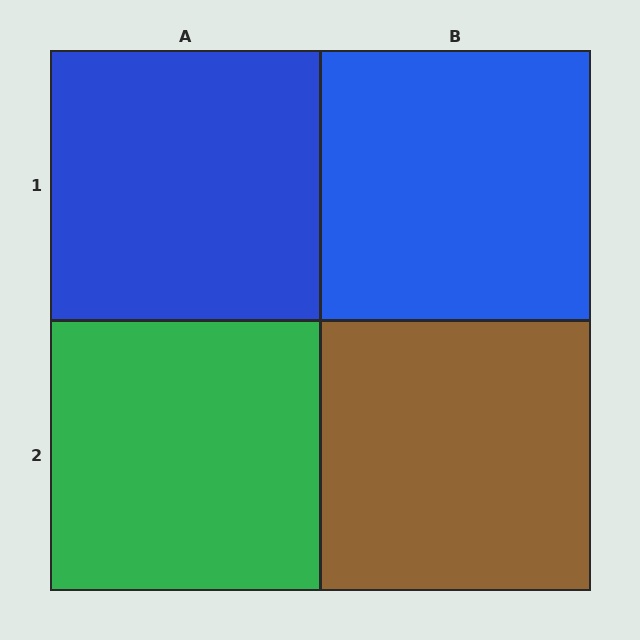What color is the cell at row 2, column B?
Brown.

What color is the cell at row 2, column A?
Green.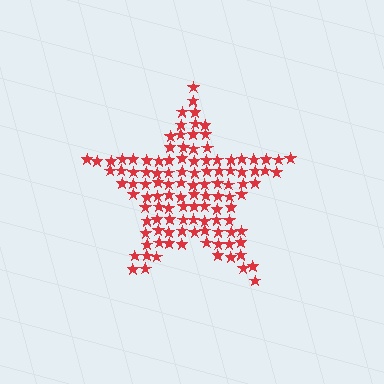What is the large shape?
The large shape is a star.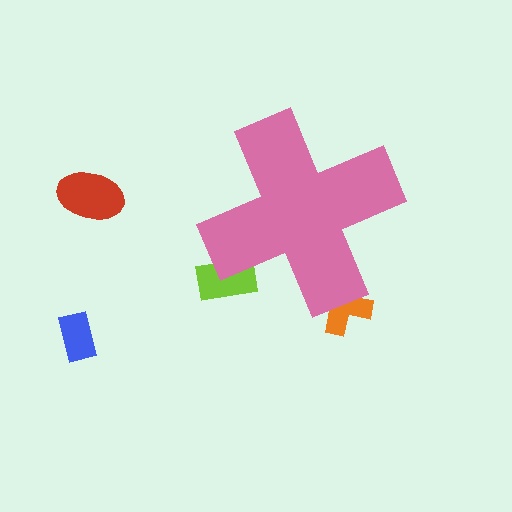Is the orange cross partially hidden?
Yes, the orange cross is partially hidden behind the pink cross.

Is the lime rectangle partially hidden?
Yes, the lime rectangle is partially hidden behind the pink cross.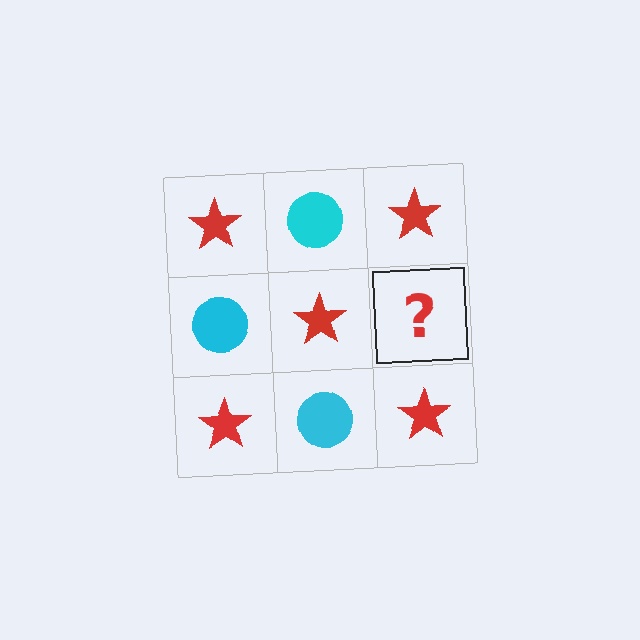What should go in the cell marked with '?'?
The missing cell should contain a cyan circle.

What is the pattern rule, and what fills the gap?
The rule is that it alternates red star and cyan circle in a checkerboard pattern. The gap should be filled with a cyan circle.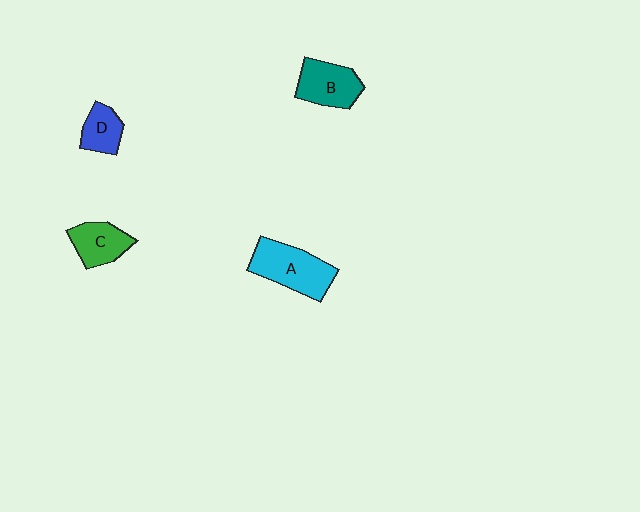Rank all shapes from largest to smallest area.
From largest to smallest: A (cyan), B (teal), C (green), D (blue).